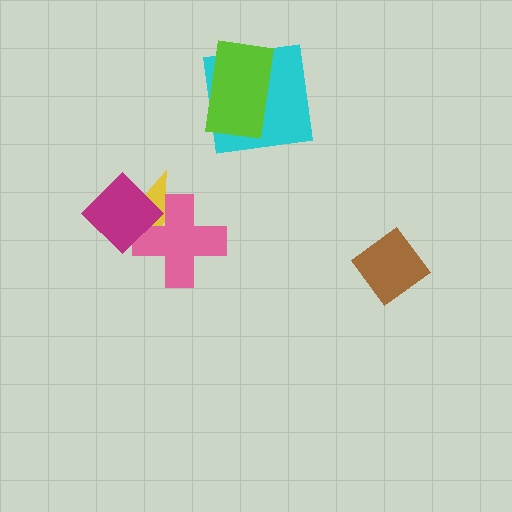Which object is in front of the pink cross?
The magenta diamond is in front of the pink cross.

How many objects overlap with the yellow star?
2 objects overlap with the yellow star.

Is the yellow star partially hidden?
Yes, it is partially covered by another shape.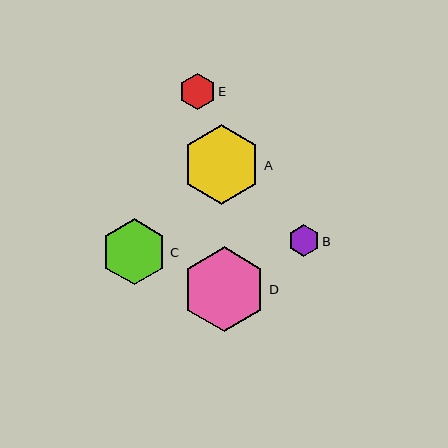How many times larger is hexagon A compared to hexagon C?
Hexagon A is approximately 1.2 times the size of hexagon C.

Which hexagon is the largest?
Hexagon D is the largest with a size of approximately 84 pixels.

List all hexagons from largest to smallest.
From largest to smallest: D, A, C, E, B.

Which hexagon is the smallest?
Hexagon B is the smallest with a size of approximately 31 pixels.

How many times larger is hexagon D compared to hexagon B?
Hexagon D is approximately 2.7 times the size of hexagon B.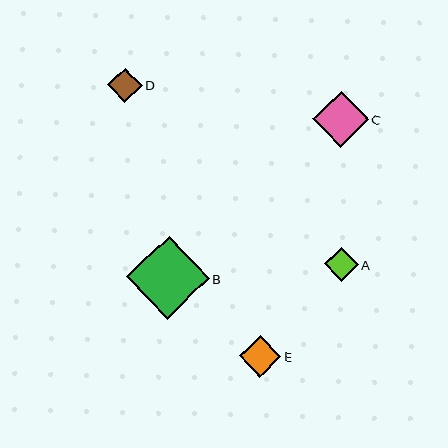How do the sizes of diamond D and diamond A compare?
Diamond D and diamond A are approximately the same size.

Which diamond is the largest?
Diamond B is the largest with a size of approximately 82 pixels.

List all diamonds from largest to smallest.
From largest to smallest: B, C, E, D, A.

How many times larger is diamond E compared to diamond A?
Diamond E is approximately 1.2 times the size of diamond A.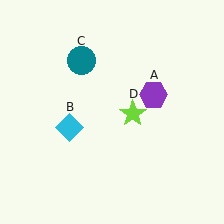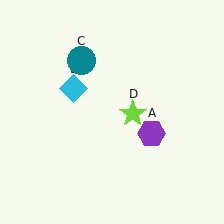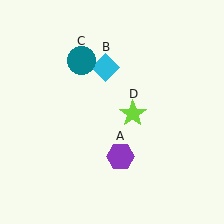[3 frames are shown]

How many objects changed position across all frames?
2 objects changed position: purple hexagon (object A), cyan diamond (object B).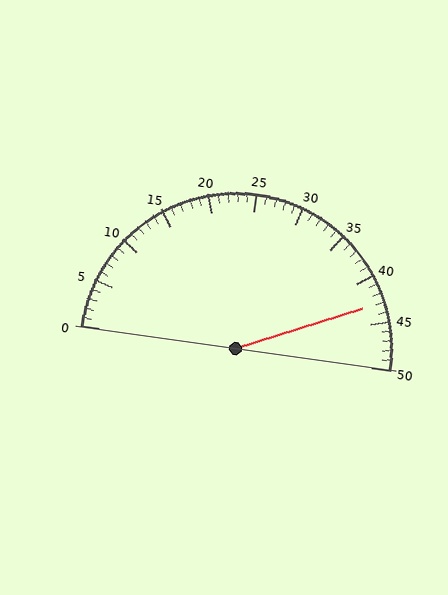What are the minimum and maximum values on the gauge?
The gauge ranges from 0 to 50.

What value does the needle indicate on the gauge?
The needle indicates approximately 43.